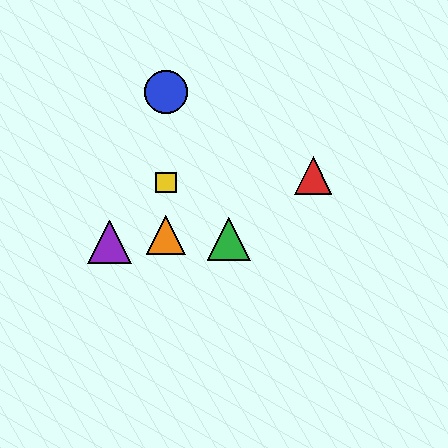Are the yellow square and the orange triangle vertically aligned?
Yes, both are at x≈166.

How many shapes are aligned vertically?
3 shapes (the blue circle, the yellow square, the orange triangle) are aligned vertically.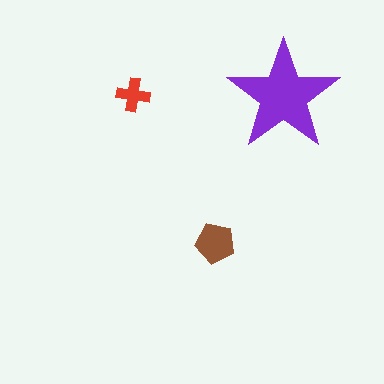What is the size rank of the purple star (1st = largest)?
1st.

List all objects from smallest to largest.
The red cross, the brown pentagon, the purple star.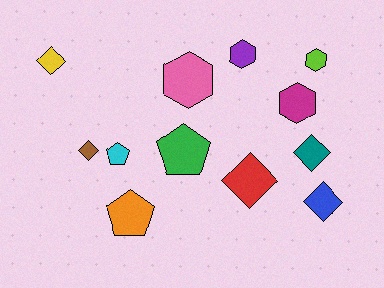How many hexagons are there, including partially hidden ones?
There are 4 hexagons.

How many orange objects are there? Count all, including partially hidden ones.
There is 1 orange object.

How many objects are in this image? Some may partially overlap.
There are 12 objects.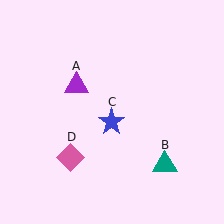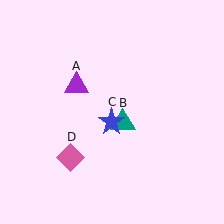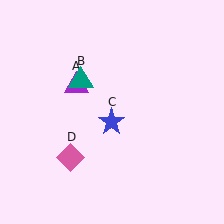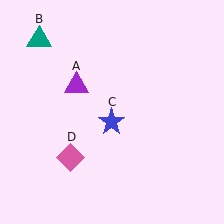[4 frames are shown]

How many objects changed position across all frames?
1 object changed position: teal triangle (object B).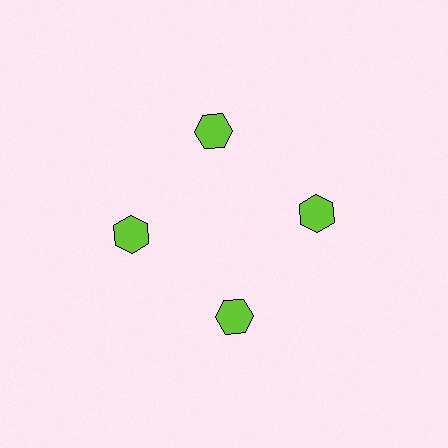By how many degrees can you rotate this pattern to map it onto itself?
The pattern maps onto itself every 90 degrees of rotation.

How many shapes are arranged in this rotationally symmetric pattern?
There are 4 shapes, arranged in 4 groups of 1.